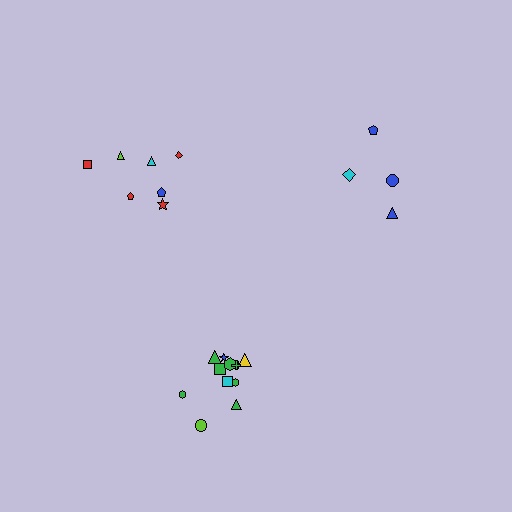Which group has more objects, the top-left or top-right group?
The top-left group.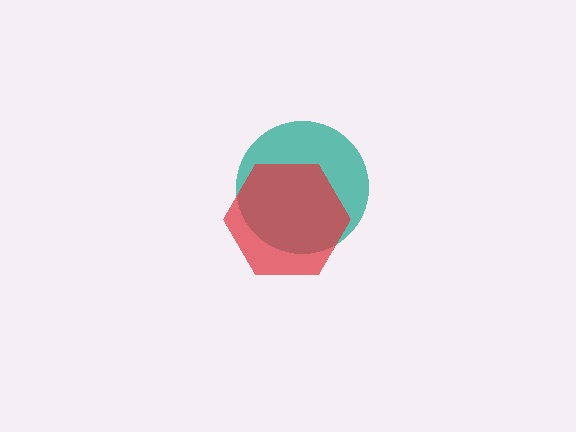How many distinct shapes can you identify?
There are 2 distinct shapes: a teal circle, a red hexagon.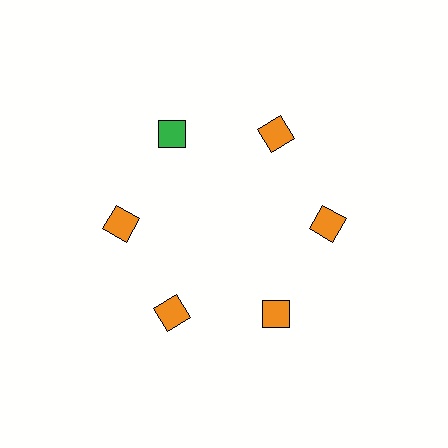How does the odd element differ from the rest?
It has a different color: green instead of orange.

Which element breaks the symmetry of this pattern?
The green diamond at roughly the 11 o'clock position breaks the symmetry. All other shapes are orange diamonds.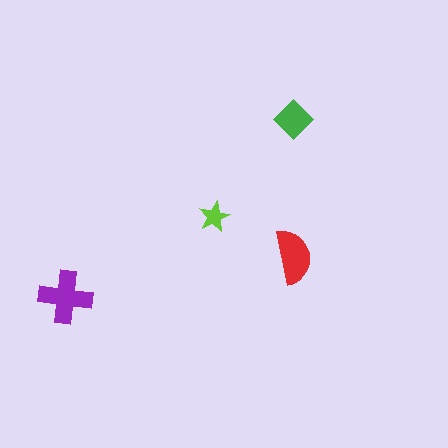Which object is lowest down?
The purple cross is bottommost.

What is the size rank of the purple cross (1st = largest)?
1st.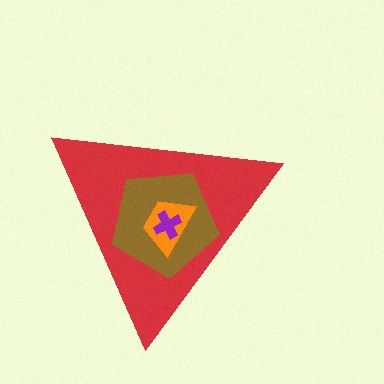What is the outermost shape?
The red triangle.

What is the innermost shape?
The purple cross.